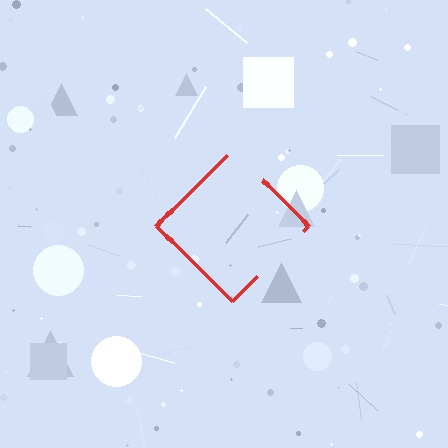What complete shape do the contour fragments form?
The contour fragments form a diamond.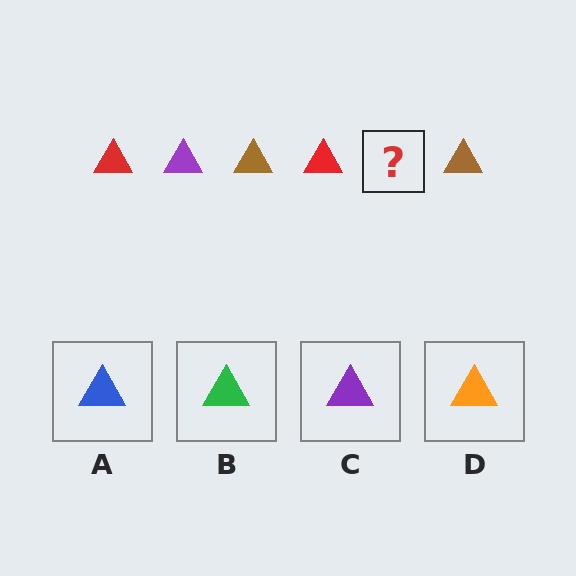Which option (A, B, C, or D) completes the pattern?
C.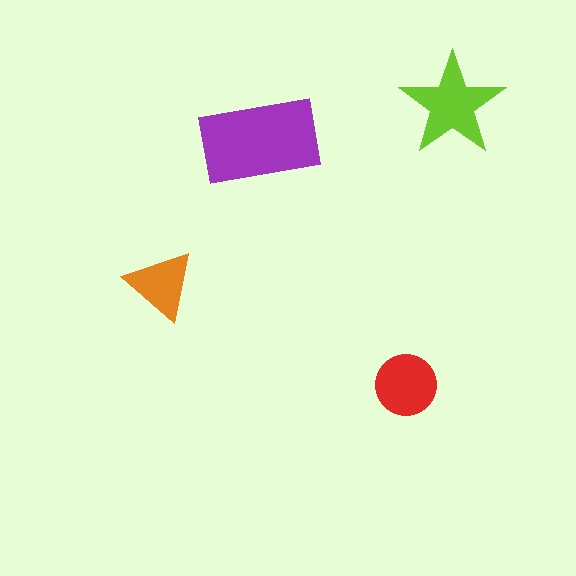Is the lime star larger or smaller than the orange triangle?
Larger.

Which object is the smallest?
The orange triangle.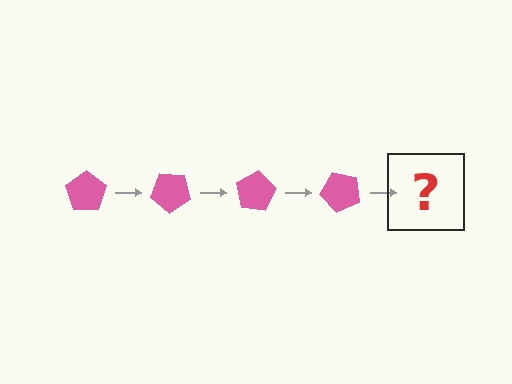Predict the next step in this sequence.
The next step is a pink pentagon rotated 160 degrees.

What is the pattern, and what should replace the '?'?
The pattern is that the pentagon rotates 40 degrees each step. The '?' should be a pink pentagon rotated 160 degrees.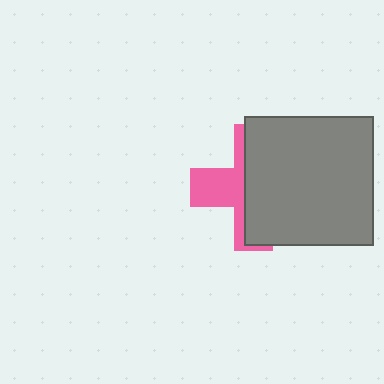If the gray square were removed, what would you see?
You would see the complete pink cross.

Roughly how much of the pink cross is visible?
A small part of it is visible (roughly 37%).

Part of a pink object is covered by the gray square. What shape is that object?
It is a cross.